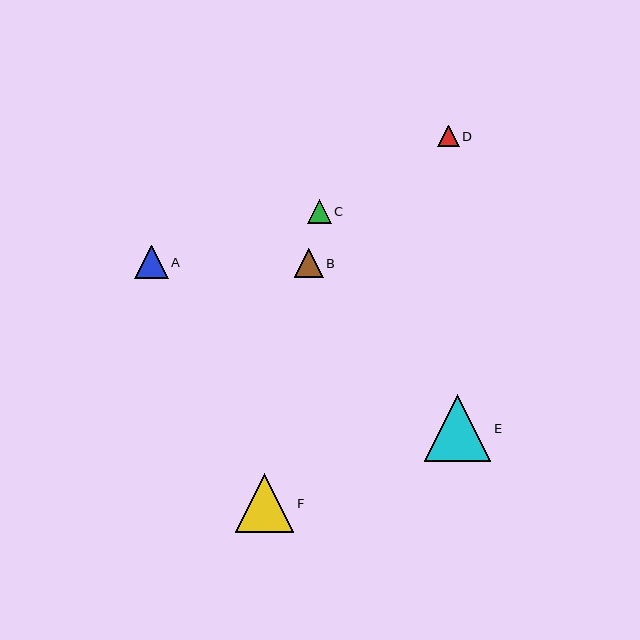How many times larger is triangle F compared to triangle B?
Triangle F is approximately 2.0 times the size of triangle B.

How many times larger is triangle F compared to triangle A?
Triangle F is approximately 1.8 times the size of triangle A.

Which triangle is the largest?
Triangle E is the largest with a size of approximately 66 pixels.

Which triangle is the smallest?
Triangle D is the smallest with a size of approximately 21 pixels.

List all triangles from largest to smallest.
From largest to smallest: E, F, A, B, C, D.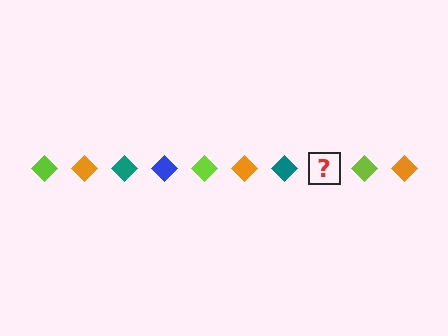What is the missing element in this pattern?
The missing element is a blue diamond.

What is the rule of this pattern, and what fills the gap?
The rule is that the pattern cycles through lime, orange, teal, blue diamonds. The gap should be filled with a blue diamond.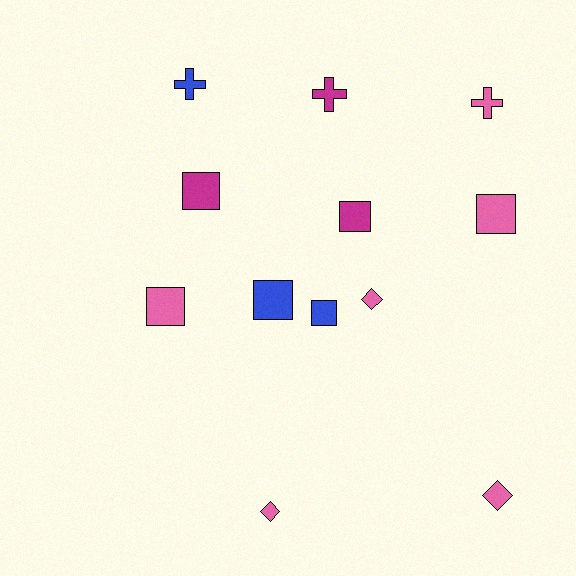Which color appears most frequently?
Pink, with 6 objects.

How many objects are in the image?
There are 12 objects.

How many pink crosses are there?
There is 1 pink cross.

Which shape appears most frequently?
Square, with 6 objects.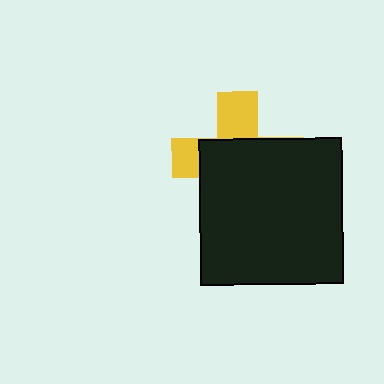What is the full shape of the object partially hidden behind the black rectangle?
The partially hidden object is a yellow cross.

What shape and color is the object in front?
The object in front is a black rectangle.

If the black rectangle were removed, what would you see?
You would see the complete yellow cross.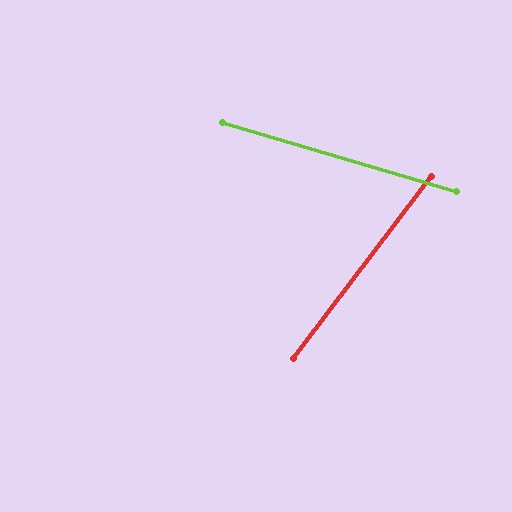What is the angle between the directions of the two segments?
Approximately 69 degrees.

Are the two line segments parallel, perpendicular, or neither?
Neither parallel nor perpendicular — they differ by about 69°.